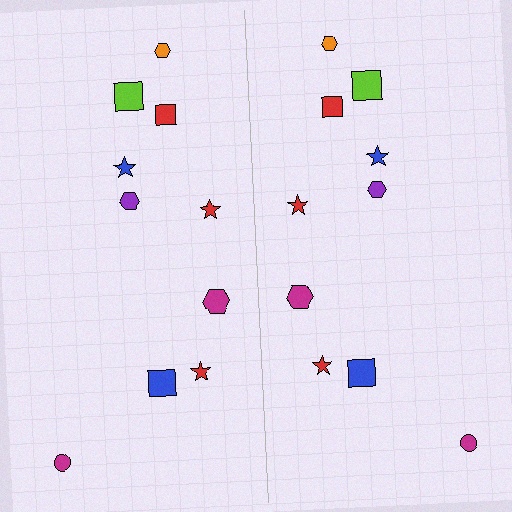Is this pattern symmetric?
Yes, this pattern has bilateral (reflection) symmetry.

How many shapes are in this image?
There are 20 shapes in this image.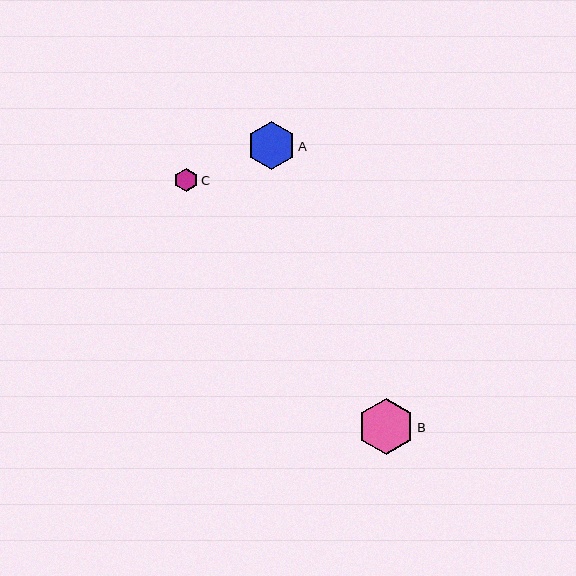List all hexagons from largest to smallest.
From largest to smallest: B, A, C.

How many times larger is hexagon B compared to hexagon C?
Hexagon B is approximately 2.4 times the size of hexagon C.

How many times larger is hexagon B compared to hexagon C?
Hexagon B is approximately 2.4 times the size of hexagon C.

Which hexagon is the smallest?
Hexagon C is the smallest with a size of approximately 23 pixels.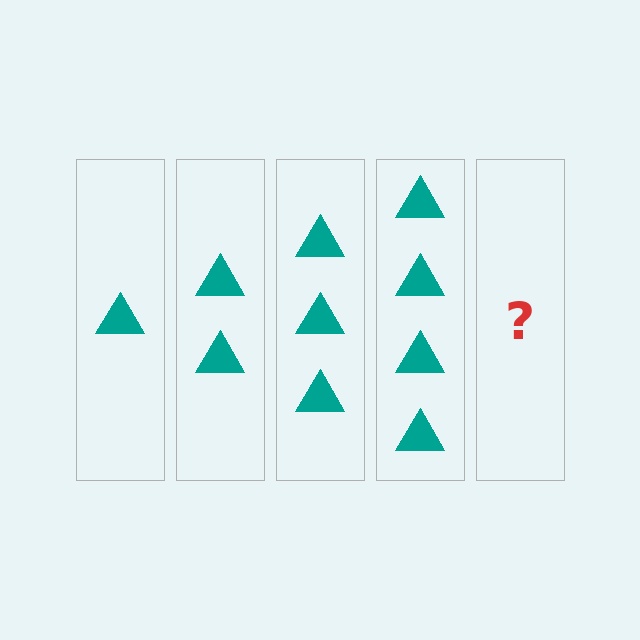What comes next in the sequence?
The next element should be 5 triangles.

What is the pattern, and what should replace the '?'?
The pattern is that each step adds one more triangle. The '?' should be 5 triangles.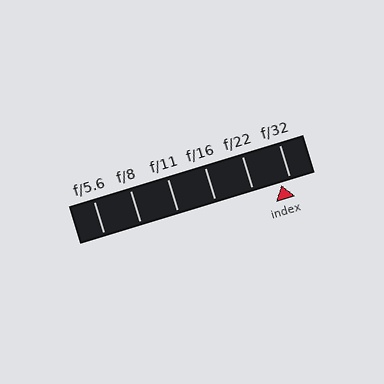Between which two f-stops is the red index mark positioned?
The index mark is between f/22 and f/32.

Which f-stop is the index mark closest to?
The index mark is closest to f/32.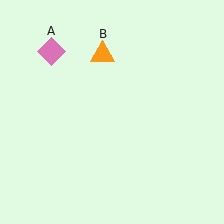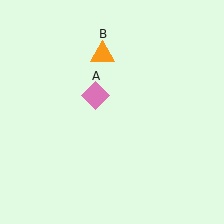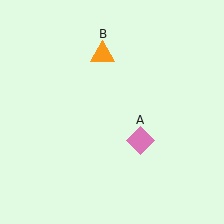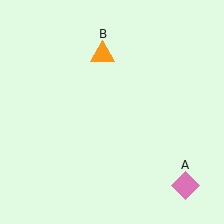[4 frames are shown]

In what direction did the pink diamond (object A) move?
The pink diamond (object A) moved down and to the right.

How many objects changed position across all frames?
1 object changed position: pink diamond (object A).